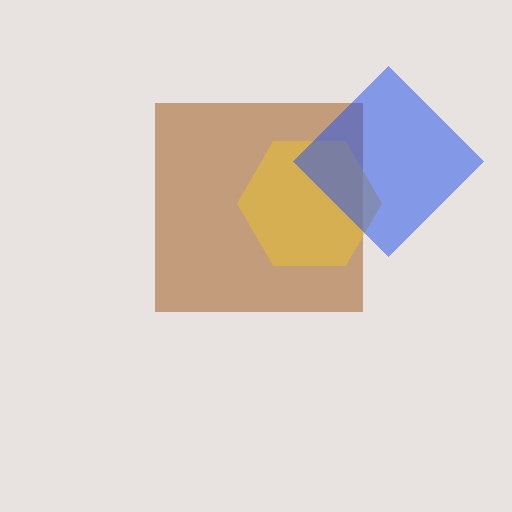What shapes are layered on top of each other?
The layered shapes are: a brown square, a yellow hexagon, a blue diamond.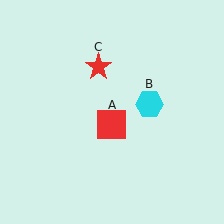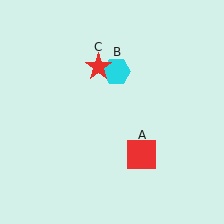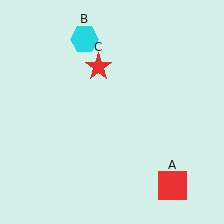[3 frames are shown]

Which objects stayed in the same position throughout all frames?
Red star (object C) remained stationary.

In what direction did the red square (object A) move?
The red square (object A) moved down and to the right.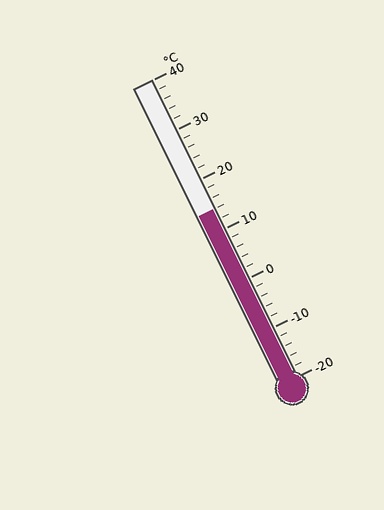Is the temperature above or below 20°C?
The temperature is below 20°C.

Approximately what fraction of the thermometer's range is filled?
The thermometer is filled to approximately 55% of its range.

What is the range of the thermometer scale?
The thermometer scale ranges from -20°C to 40°C.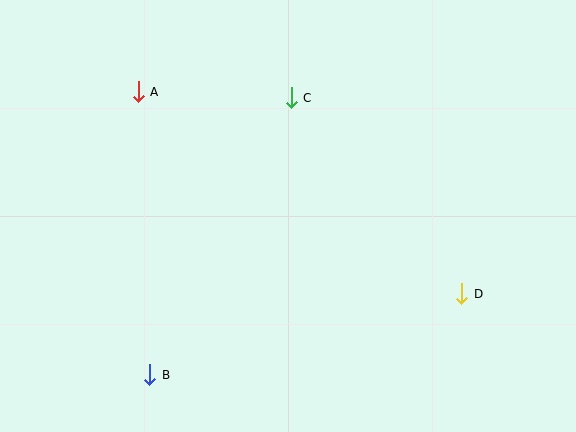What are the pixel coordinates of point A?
Point A is at (138, 92).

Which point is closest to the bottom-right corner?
Point D is closest to the bottom-right corner.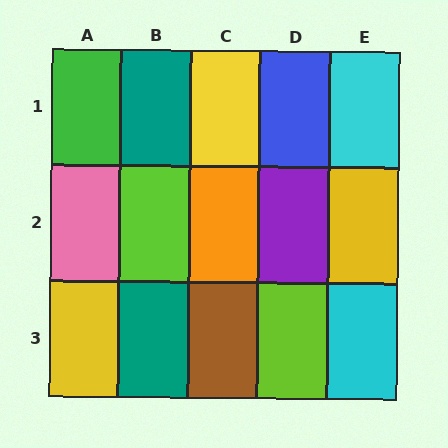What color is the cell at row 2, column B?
Lime.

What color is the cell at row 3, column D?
Lime.